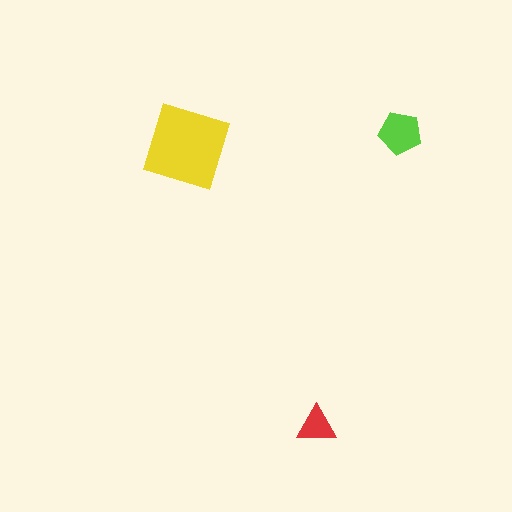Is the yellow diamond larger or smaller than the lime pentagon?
Larger.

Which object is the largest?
The yellow diamond.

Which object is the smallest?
The red triangle.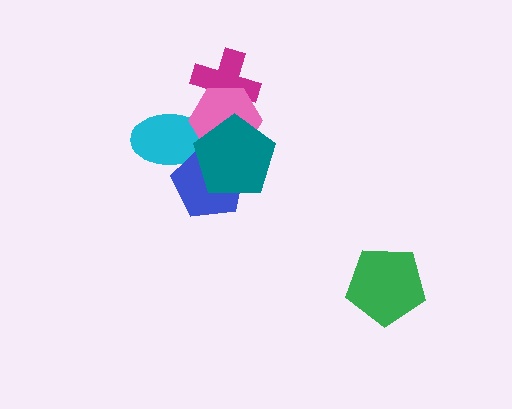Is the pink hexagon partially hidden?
Yes, it is partially covered by another shape.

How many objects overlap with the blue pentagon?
3 objects overlap with the blue pentagon.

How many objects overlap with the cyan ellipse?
3 objects overlap with the cyan ellipse.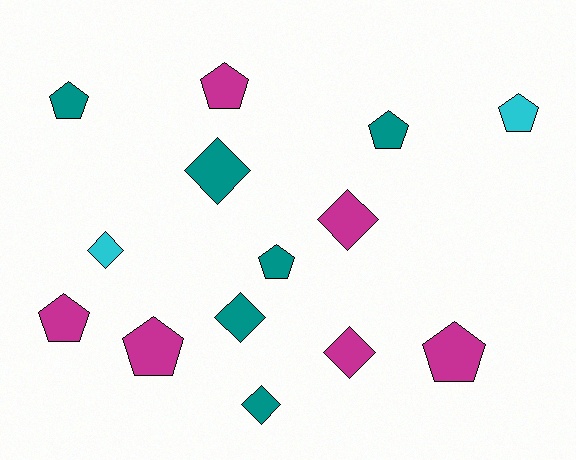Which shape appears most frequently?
Pentagon, with 8 objects.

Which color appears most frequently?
Magenta, with 6 objects.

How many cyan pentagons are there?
There is 1 cyan pentagon.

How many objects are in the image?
There are 14 objects.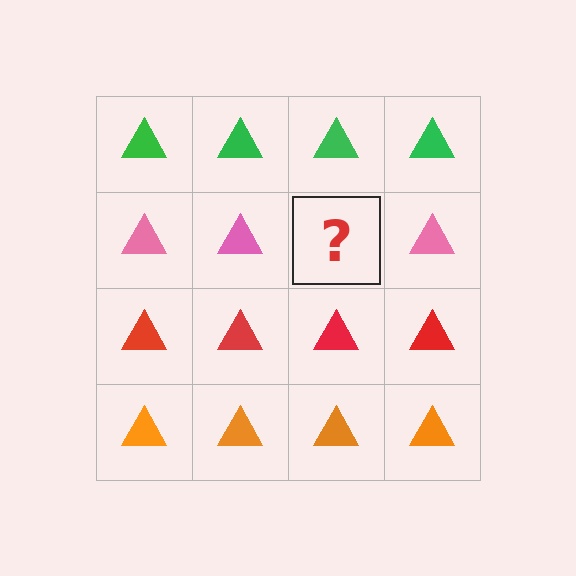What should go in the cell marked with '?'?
The missing cell should contain a pink triangle.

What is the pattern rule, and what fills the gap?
The rule is that each row has a consistent color. The gap should be filled with a pink triangle.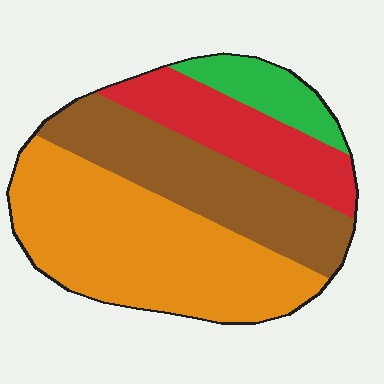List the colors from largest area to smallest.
From largest to smallest: orange, brown, red, green.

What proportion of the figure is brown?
Brown covers 28% of the figure.